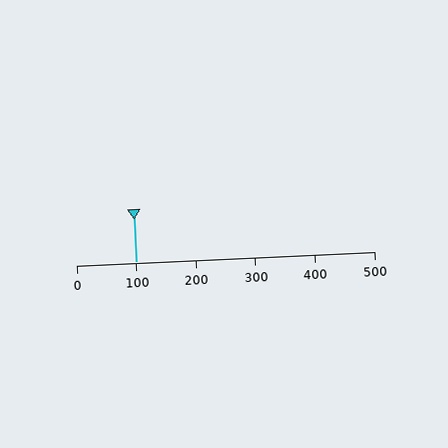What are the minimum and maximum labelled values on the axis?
The axis runs from 0 to 500.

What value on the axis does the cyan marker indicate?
The marker indicates approximately 100.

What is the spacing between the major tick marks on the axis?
The major ticks are spaced 100 apart.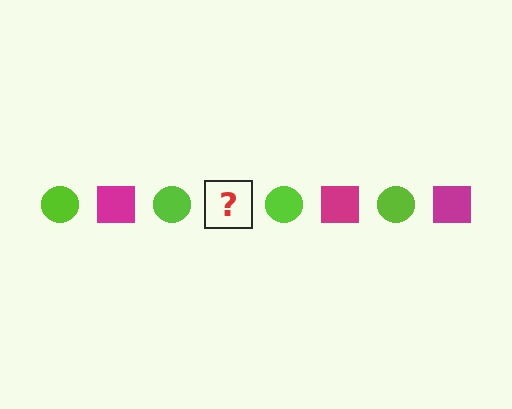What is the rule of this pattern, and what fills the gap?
The rule is that the pattern alternates between lime circle and magenta square. The gap should be filled with a magenta square.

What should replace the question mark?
The question mark should be replaced with a magenta square.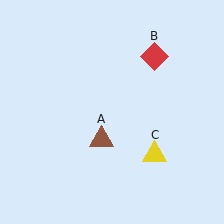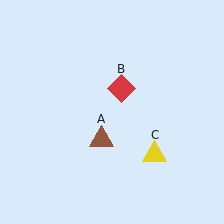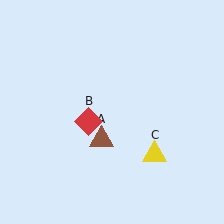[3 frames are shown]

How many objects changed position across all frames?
1 object changed position: red diamond (object B).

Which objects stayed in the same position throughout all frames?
Brown triangle (object A) and yellow triangle (object C) remained stationary.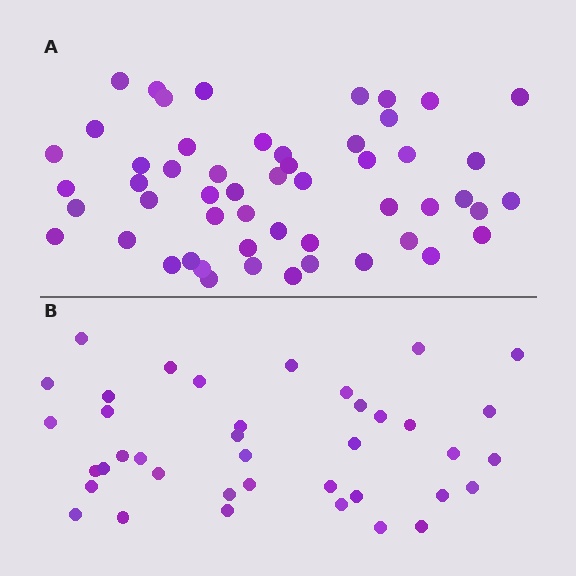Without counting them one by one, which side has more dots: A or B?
Region A (the top region) has more dots.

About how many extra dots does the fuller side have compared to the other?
Region A has approximately 15 more dots than region B.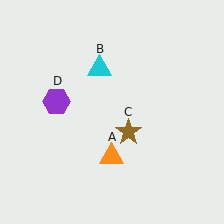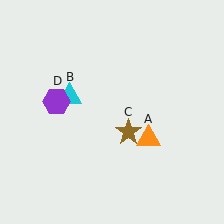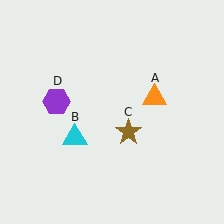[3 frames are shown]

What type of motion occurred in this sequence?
The orange triangle (object A), cyan triangle (object B) rotated counterclockwise around the center of the scene.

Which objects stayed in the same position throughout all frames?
Brown star (object C) and purple hexagon (object D) remained stationary.